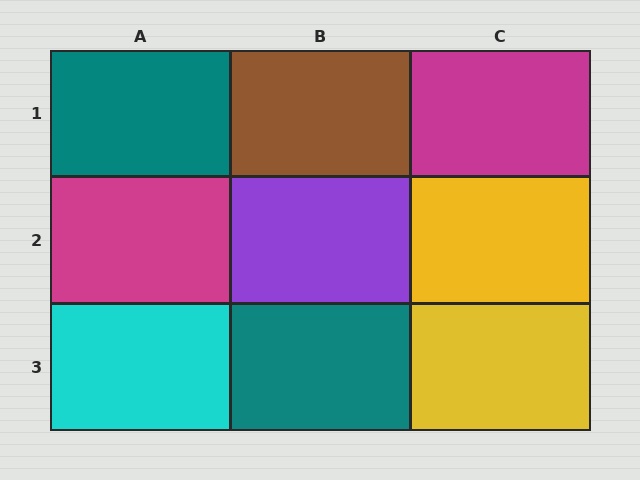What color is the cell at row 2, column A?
Magenta.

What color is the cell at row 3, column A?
Cyan.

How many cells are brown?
1 cell is brown.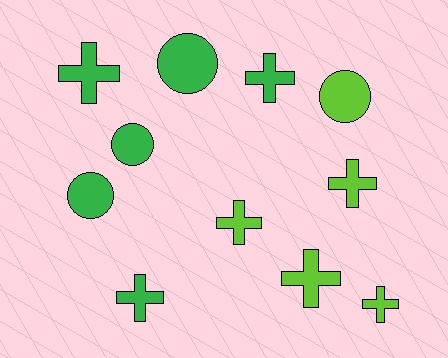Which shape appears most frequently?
Cross, with 7 objects.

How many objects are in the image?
There are 11 objects.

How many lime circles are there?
There is 1 lime circle.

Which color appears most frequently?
Green, with 6 objects.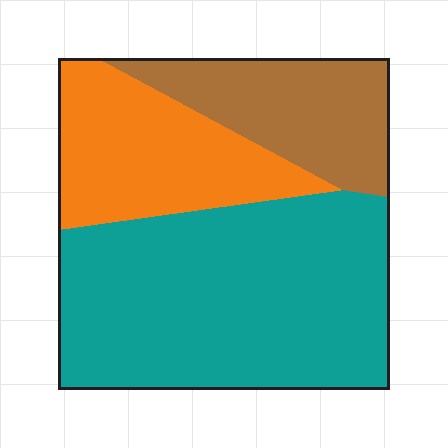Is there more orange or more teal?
Teal.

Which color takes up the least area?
Brown, at roughly 20%.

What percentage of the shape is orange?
Orange covers 25% of the shape.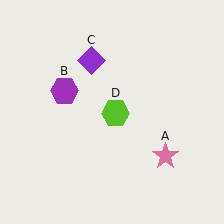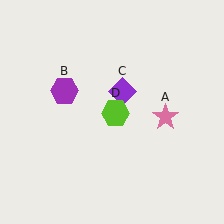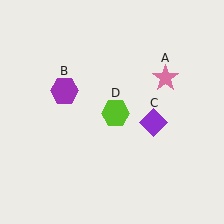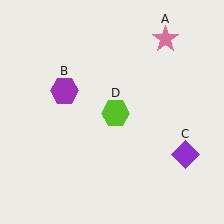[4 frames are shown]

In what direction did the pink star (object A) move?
The pink star (object A) moved up.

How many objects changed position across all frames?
2 objects changed position: pink star (object A), purple diamond (object C).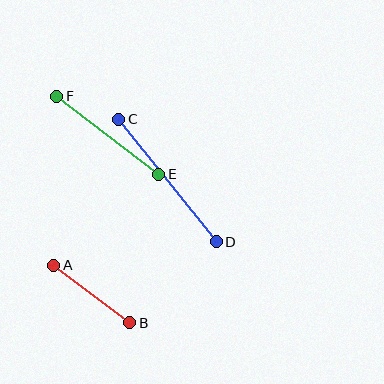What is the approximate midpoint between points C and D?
The midpoint is at approximately (168, 181) pixels.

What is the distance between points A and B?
The distance is approximately 95 pixels.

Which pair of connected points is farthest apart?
Points C and D are farthest apart.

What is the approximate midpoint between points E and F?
The midpoint is at approximately (108, 135) pixels.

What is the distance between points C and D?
The distance is approximately 157 pixels.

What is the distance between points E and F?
The distance is approximately 129 pixels.